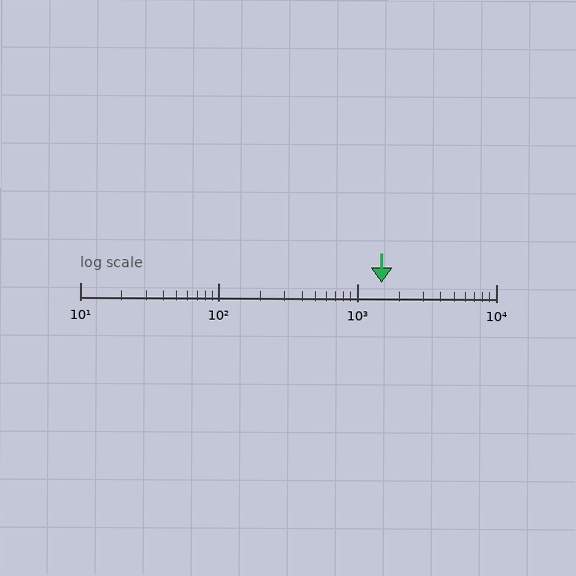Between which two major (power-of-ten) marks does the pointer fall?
The pointer is between 1000 and 10000.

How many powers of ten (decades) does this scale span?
The scale spans 3 decades, from 10 to 10000.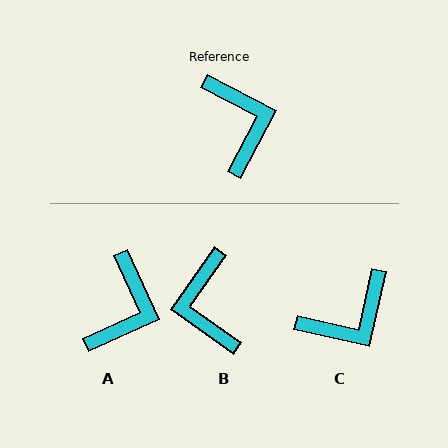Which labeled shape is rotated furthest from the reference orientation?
B, about 172 degrees away.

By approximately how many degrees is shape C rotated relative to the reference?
Approximately 75 degrees clockwise.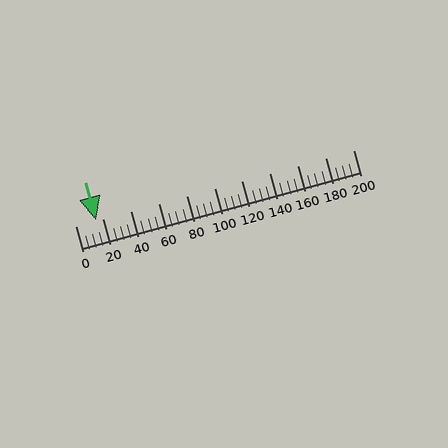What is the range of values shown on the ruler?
The ruler shows values from 0 to 200.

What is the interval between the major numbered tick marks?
The major tick marks are spaced 20 units apart.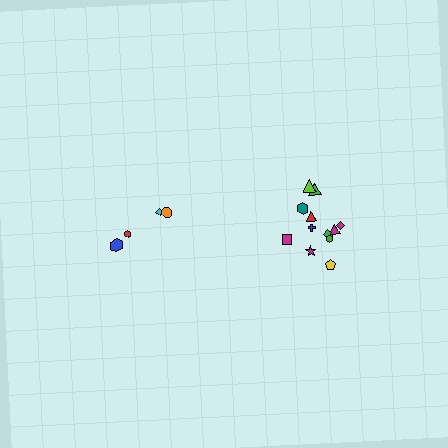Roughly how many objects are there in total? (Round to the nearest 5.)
Roughly 15 objects in total.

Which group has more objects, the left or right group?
The right group.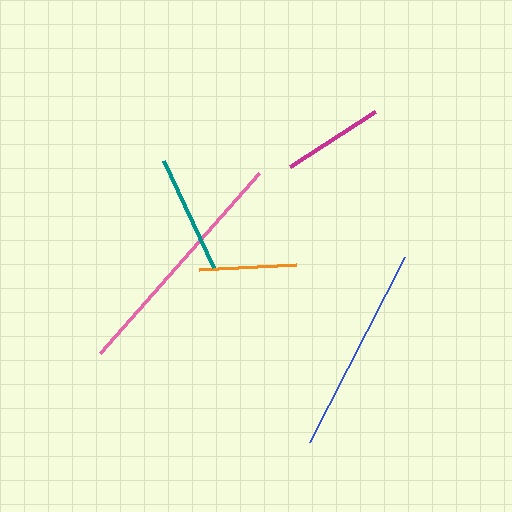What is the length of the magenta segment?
The magenta segment is approximately 102 pixels long.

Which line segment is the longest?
The pink line is the longest at approximately 240 pixels.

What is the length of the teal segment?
The teal segment is approximately 118 pixels long.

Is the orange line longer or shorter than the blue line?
The blue line is longer than the orange line.